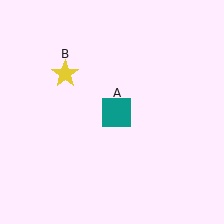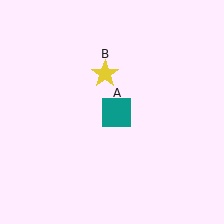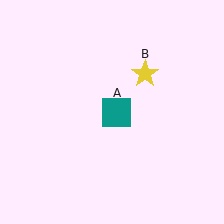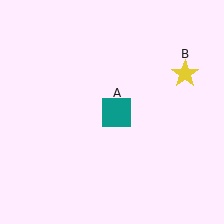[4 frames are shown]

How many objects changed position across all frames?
1 object changed position: yellow star (object B).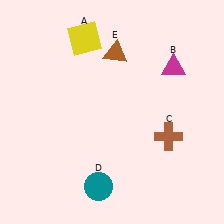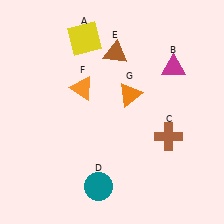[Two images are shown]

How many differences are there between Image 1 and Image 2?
There are 2 differences between the two images.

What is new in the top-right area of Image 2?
An orange triangle (G) was added in the top-right area of Image 2.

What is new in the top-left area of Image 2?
An orange triangle (F) was added in the top-left area of Image 2.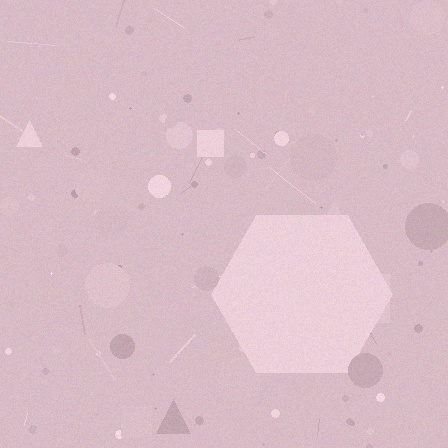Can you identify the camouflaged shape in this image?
The camouflaged shape is a hexagon.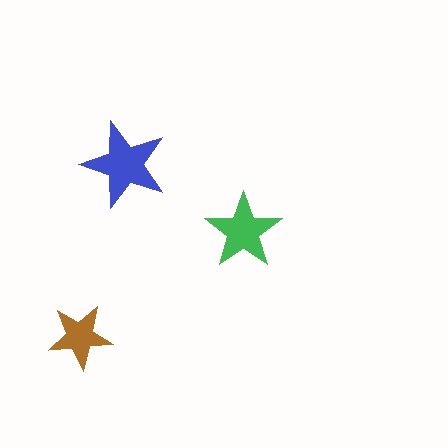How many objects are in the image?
There are 3 objects in the image.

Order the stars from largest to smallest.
the blue one, the green one, the brown one.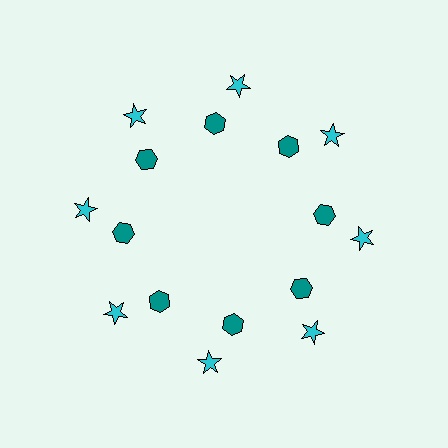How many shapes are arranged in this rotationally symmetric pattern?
There are 16 shapes, arranged in 8 groups of 2.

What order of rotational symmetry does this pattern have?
This pattern has 8-fold rotational symmetry.